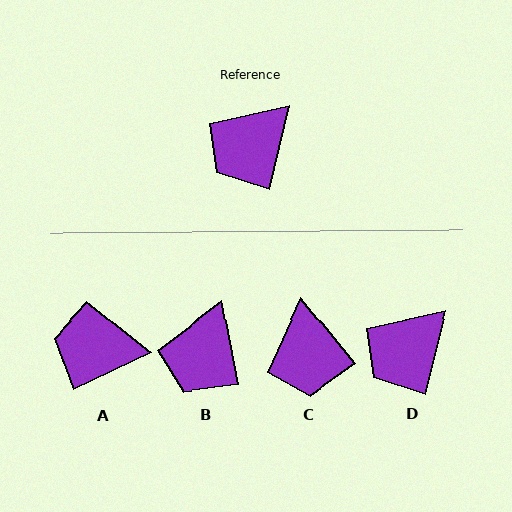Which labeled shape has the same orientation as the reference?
D.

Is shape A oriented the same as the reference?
No, it is off by about 51 degrees.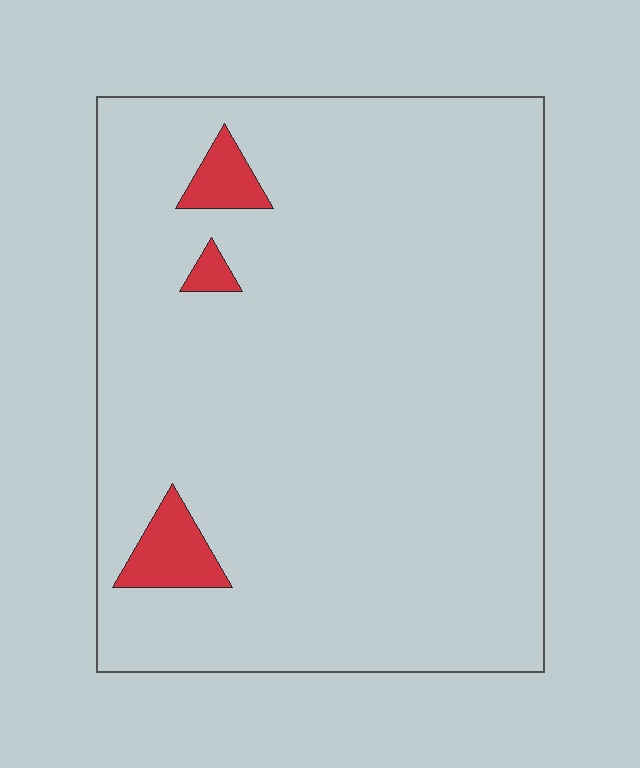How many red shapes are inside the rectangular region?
3.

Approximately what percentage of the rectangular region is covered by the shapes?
Approximately 5%.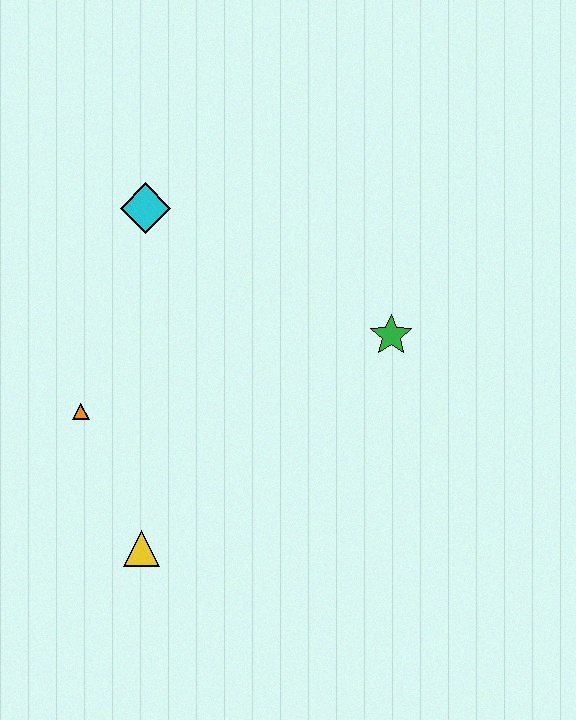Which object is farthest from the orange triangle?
The green star is farthest from the orange triangle.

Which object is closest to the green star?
The cyan diamond is closest to the green star.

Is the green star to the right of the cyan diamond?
Yes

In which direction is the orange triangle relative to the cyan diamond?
The orange triangle is below the cyan diamond.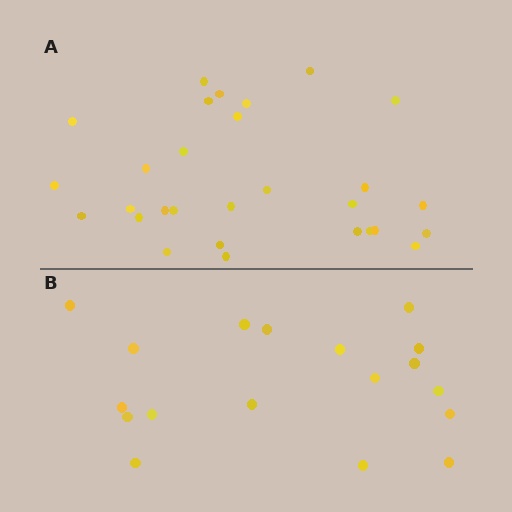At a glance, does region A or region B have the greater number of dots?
Region A (the top region) has more dots.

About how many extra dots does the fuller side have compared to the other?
Region A has roughly 12 or so more dots than region B.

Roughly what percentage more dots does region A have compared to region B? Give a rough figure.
About 60% more.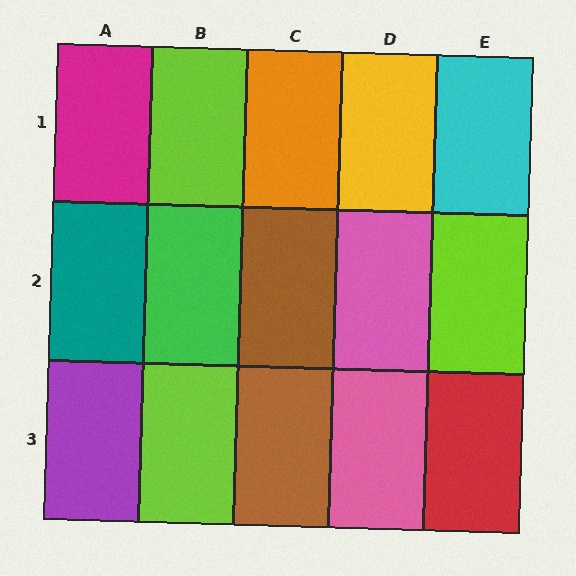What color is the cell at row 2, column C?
Brown.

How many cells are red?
1 cell is red.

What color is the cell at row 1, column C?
Orange.